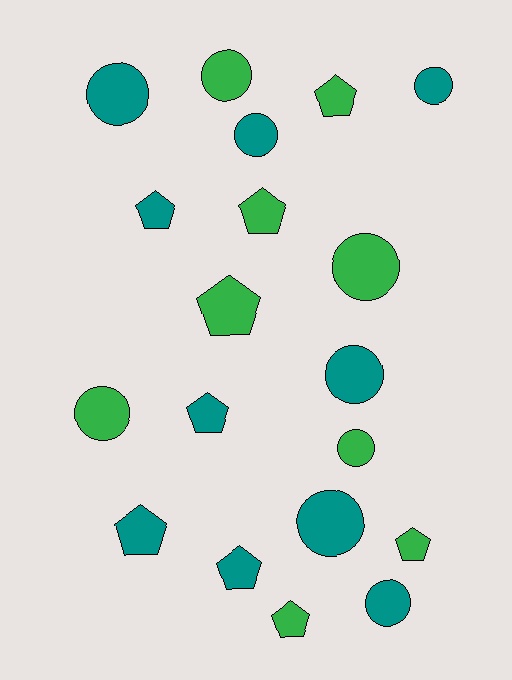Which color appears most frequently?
Teal, with 10 objects.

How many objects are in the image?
There are 19 objects.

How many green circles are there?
There are 4 green circles.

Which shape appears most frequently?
Circle, with 10 objects.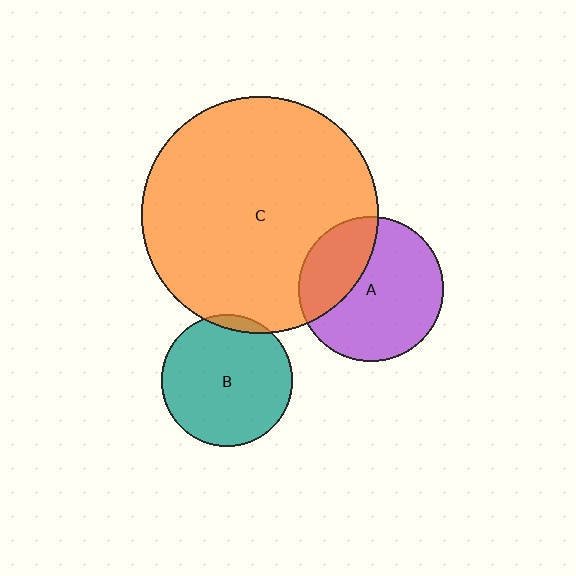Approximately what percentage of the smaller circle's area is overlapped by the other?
Approximately 30%.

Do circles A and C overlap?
Yes.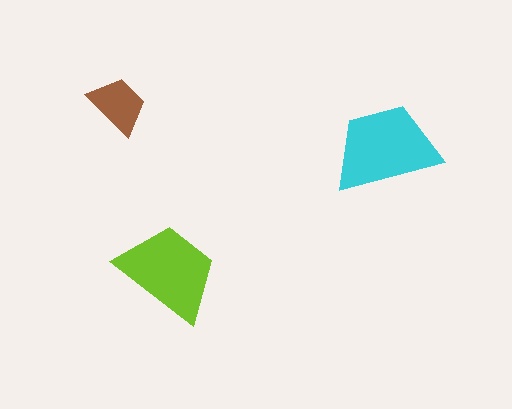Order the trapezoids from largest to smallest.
the cyan one, the lime one, the brown one.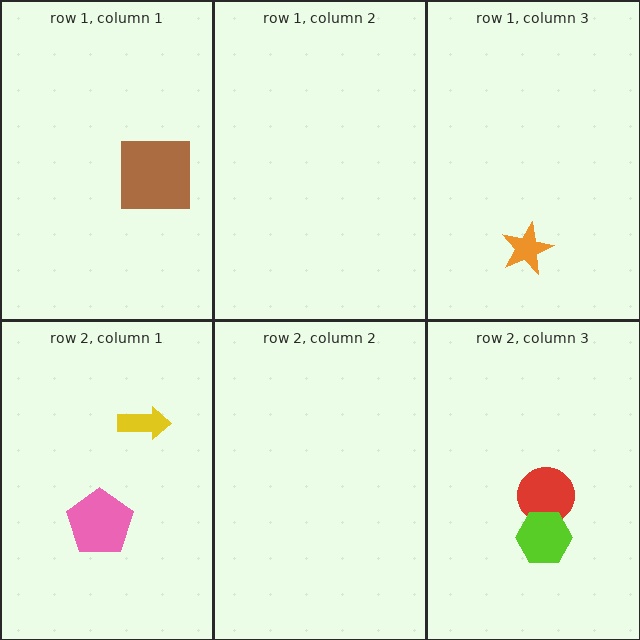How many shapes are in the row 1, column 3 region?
1.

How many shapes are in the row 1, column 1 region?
1.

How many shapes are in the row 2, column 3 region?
2.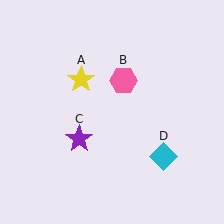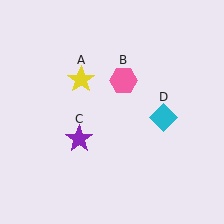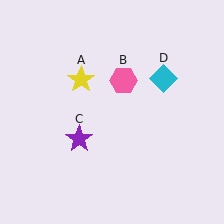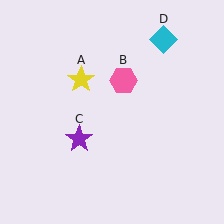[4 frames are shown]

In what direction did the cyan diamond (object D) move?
The cyan diamond (object D) moved up.